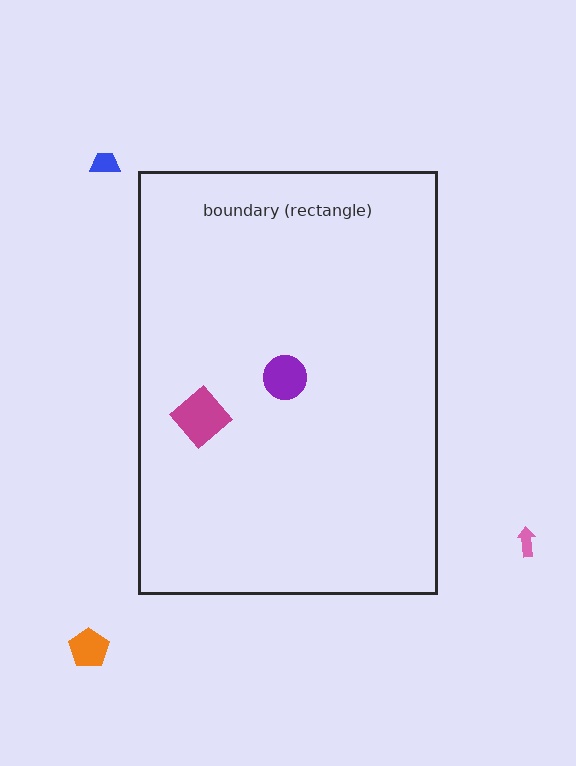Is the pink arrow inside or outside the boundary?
Outside.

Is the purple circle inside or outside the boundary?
Inside.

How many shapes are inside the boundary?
2 inside, 3 outside.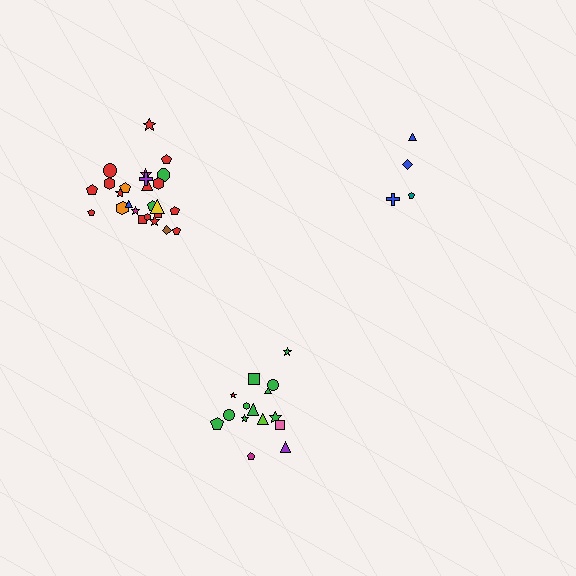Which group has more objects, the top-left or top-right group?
The top-left group.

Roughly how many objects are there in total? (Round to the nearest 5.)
Roughly 45 objects in total.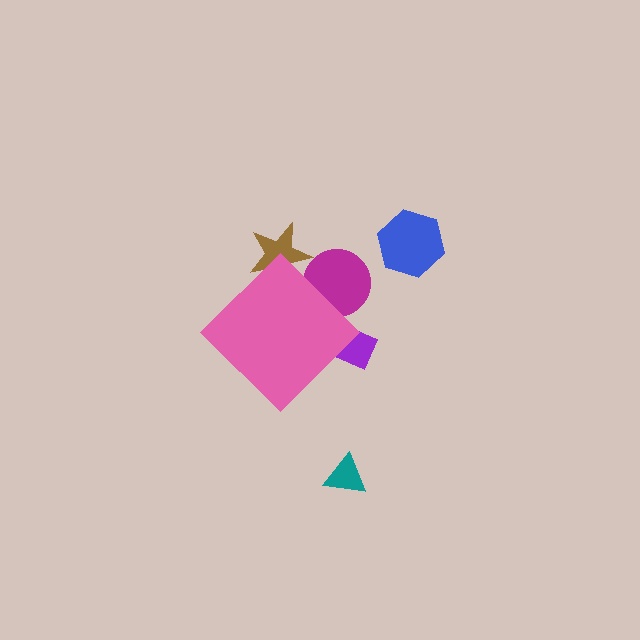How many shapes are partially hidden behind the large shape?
3 shapes are partially hidden.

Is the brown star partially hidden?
Yes, the brown star is partially hidden behind the pink diamond.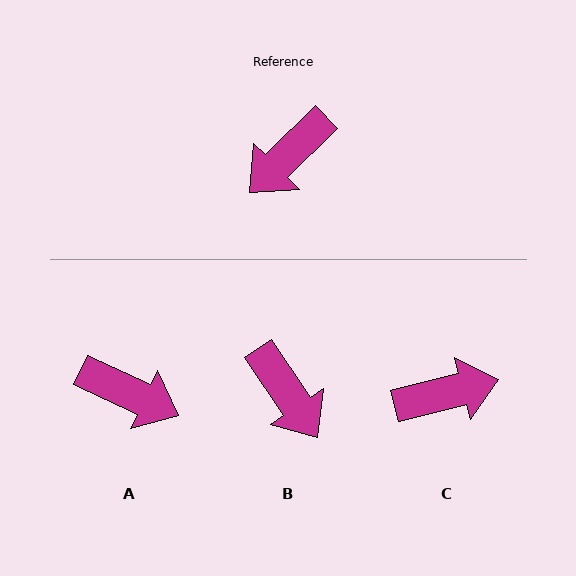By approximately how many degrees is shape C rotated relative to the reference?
Approximately 150 degrees counter-clockwise.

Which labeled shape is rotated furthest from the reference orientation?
C, about 150 degrees away.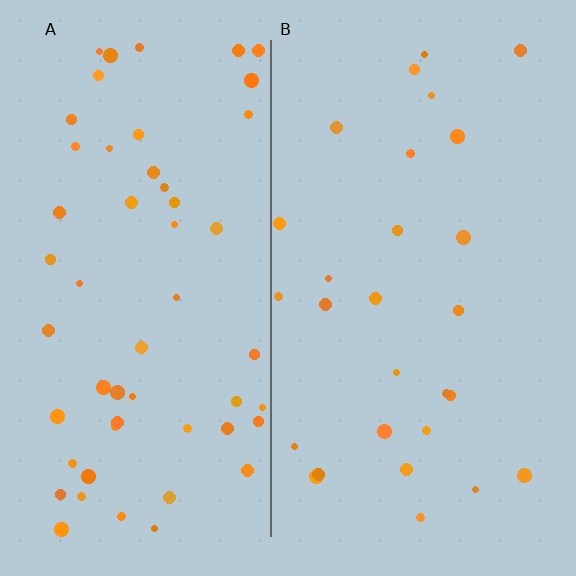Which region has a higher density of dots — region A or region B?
A (the left).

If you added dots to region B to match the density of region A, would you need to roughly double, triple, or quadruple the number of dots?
Approximately double.